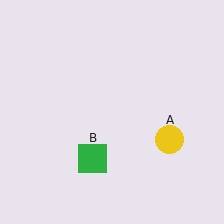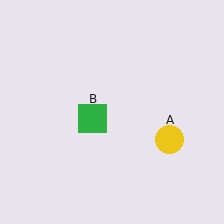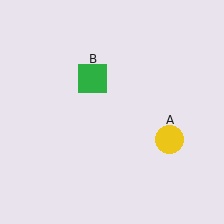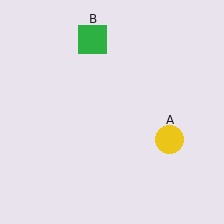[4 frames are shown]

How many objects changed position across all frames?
1 object changed position: green square (object B).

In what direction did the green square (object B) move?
The green square (object B) moved up.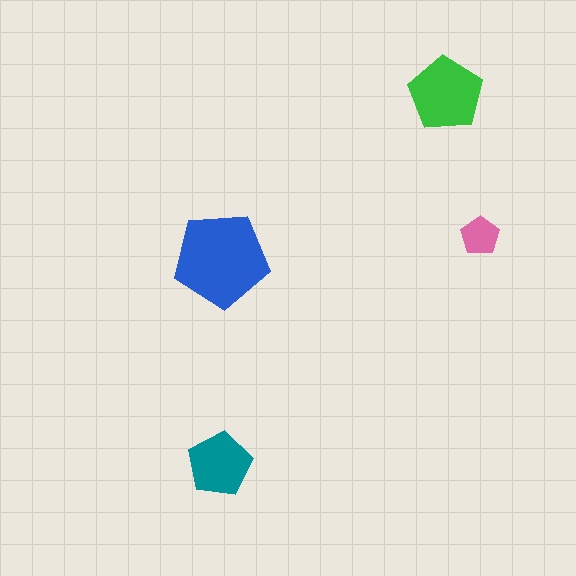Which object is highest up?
The green pentagon is topmost.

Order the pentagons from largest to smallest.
the blue one, the green one, the teal one, the pink one.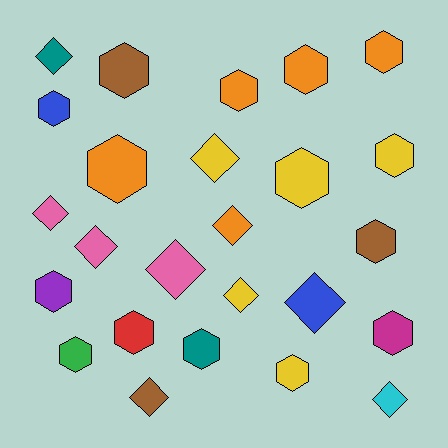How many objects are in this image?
There are 25 objects.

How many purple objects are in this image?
There is 1 purple object.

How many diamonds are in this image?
There are 10 diamonds.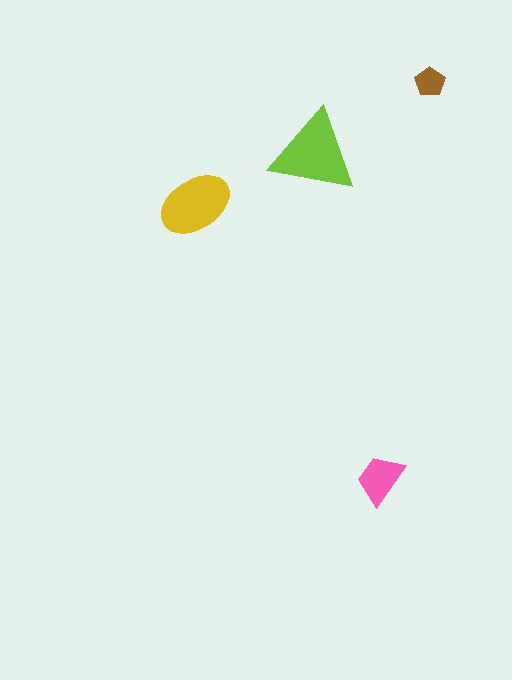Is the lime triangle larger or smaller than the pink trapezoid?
Larger.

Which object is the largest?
The lime triangle.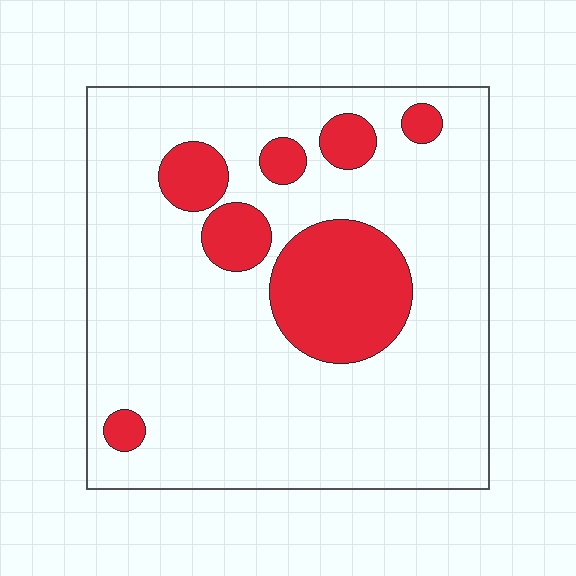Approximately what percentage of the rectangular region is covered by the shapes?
Approximately 20%.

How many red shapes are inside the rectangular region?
7.